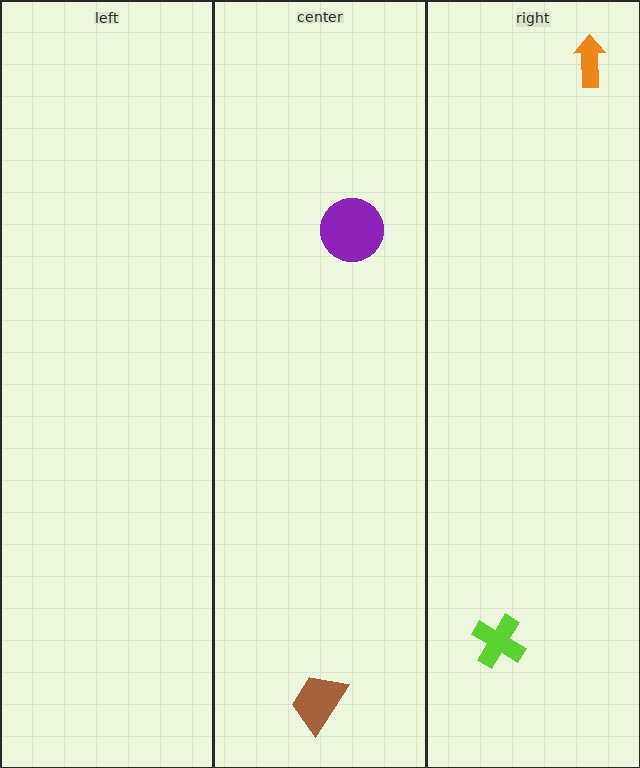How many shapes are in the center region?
2.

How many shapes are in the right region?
2.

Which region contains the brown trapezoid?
The center region.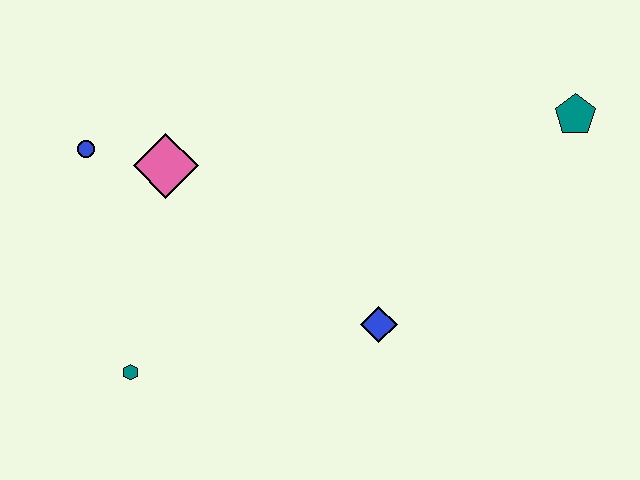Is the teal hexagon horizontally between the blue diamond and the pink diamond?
No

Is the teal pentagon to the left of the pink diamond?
No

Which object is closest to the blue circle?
The pink diamond is closest to the blue circle.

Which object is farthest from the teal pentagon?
The teal hexagon is farthest from the teal pentagon.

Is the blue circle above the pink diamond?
Yes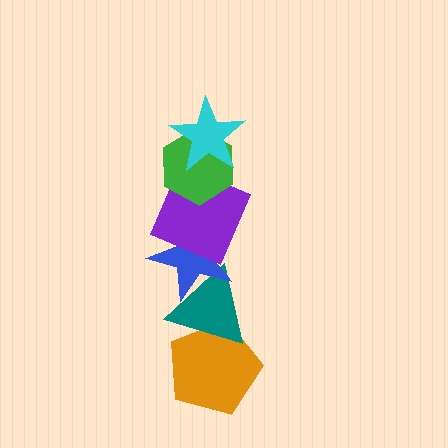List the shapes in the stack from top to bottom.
From top to bottom: the cyan star, the green hexagon, the purple square, the blue star, the teal triangle, the orange pentagon.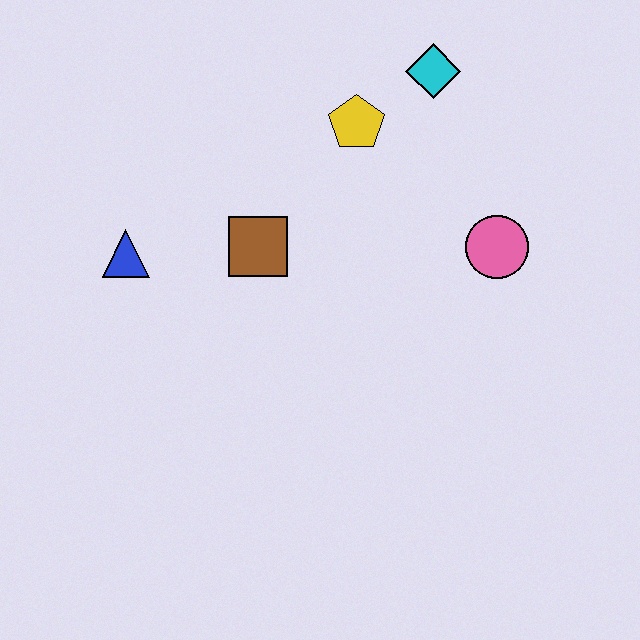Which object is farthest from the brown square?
The cyan diamond is farthest from the brown square.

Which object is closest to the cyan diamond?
The yellow pentagon is closest to the cyan diamond.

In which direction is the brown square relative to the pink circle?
The brown square is to the left of the pink circle.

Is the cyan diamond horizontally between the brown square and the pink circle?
Yes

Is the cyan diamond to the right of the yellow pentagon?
Yes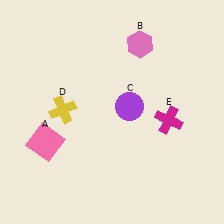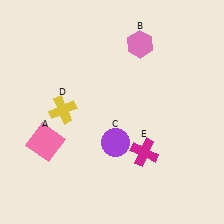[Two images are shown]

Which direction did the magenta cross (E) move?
The magenta cross (E) moved down.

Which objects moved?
The objects that moved are: the purple circle (C), the magenta cross (E).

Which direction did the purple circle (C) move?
The purple circle (C) moved down.